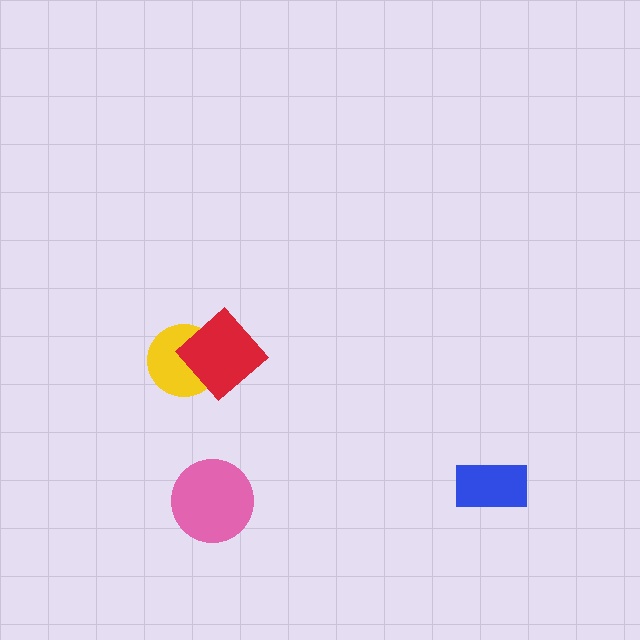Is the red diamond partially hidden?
No, no other shape covers it.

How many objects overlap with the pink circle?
0 objects overlap with the pink circle.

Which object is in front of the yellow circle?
The red diamond is in front of the yellow circle.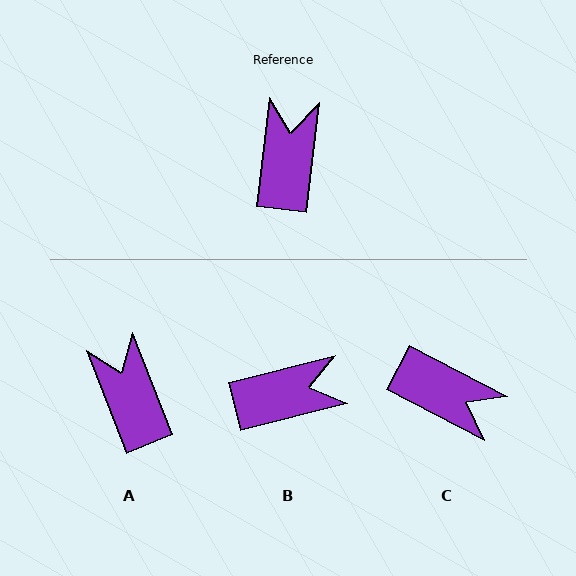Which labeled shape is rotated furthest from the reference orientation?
C, about 111 degrees away.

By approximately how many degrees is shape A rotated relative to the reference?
Approximately 28 degrees counter-clockwise.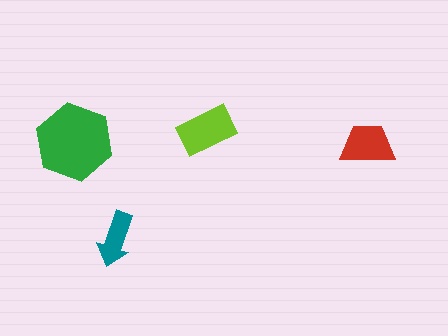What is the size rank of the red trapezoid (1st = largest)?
3rd.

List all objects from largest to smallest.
The green hexagon, the lime rectangle, the red trapezoid, the teal arrow.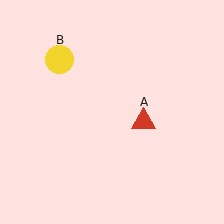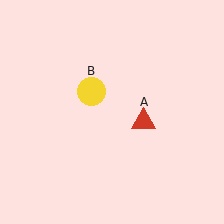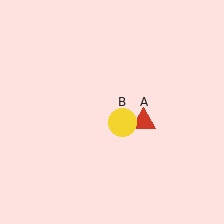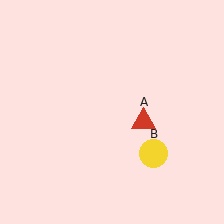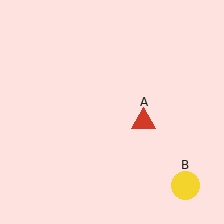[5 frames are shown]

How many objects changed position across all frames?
1 object changed position: yellow circle (object B).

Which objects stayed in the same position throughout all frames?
Red triangle (object A) remained stationary.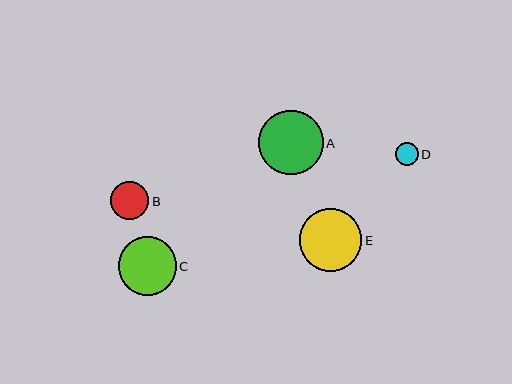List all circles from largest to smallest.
From largest to smallest: A, E, C, B, D.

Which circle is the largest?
Circle A is the largest with a size of approximately 64 pixels.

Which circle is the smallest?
Circle D is the smallest with a size of approximately 23 pixels.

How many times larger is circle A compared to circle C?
Circle A is approximately 1.1 times the size of circle C.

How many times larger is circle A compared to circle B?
Circle A is approximately 1.7 times the size of circle B.